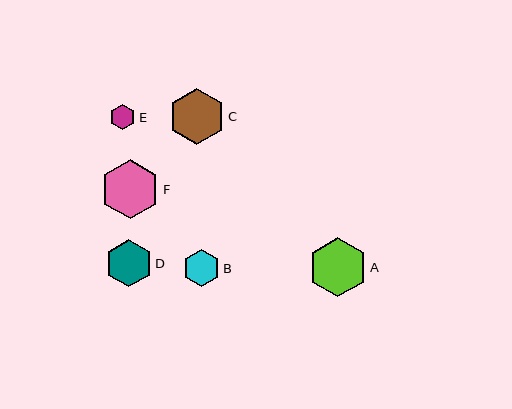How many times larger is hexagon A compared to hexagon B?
Hexagon A is approximately 1.6 times the size of hexagon B.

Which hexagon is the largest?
Hexagon F is the largest with a size of approximately 59 pixels.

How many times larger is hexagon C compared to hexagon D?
Hexagon C is approximately 1.2 times the size of hexagon D.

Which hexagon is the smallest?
Hexagon E is the smallest with a size of approximately 25 pixels.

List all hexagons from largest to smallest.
From largest to smallest: F, A, C, D, B, E.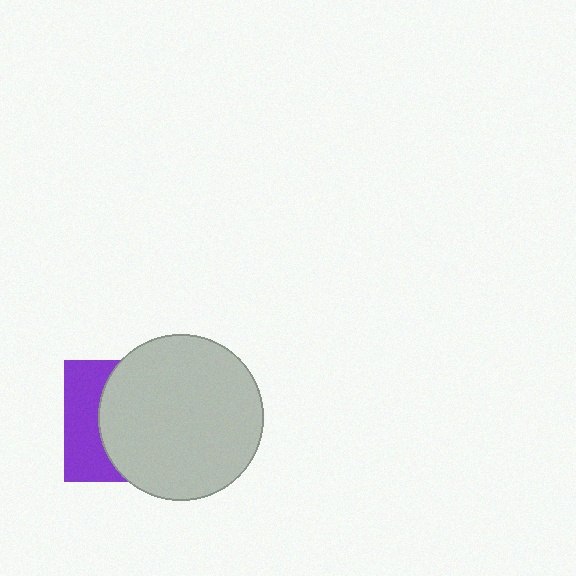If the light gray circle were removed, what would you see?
You would see the complete purple square.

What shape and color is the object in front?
The object in front is a light gray circle.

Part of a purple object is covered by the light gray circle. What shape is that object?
It is a square.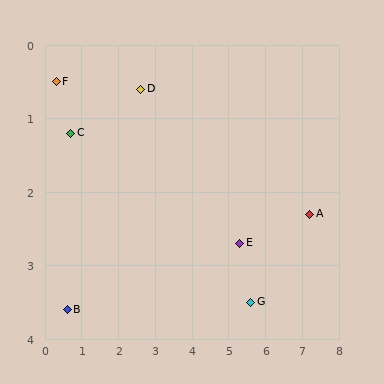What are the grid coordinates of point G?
Point G is at approximately (5.6, 3.5).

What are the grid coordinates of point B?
Point B is at approximately (0.6, 3.6).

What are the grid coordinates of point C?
Point C is at approximately (0.7, 1.2).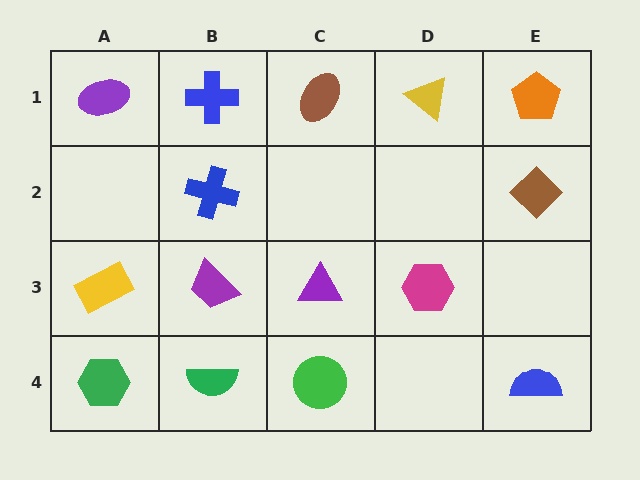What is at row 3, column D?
A magenta hexagon.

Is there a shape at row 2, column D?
No, that cell is empty.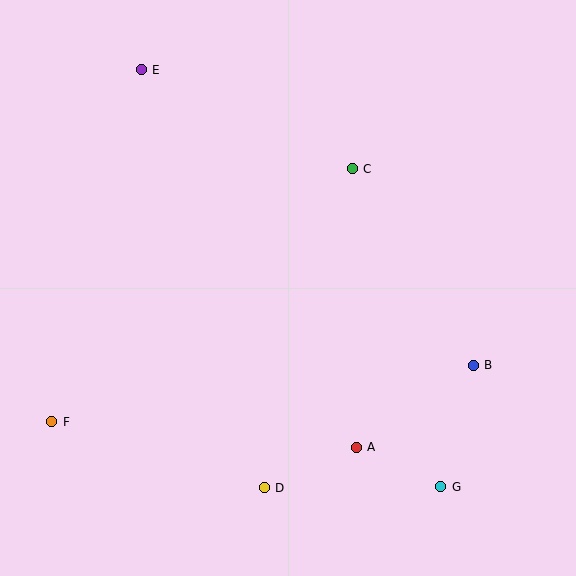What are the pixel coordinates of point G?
Point G is at (441, 487).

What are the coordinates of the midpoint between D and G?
The midpoint between D and G is at (353, 487).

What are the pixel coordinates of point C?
Point C is at (352, 169).